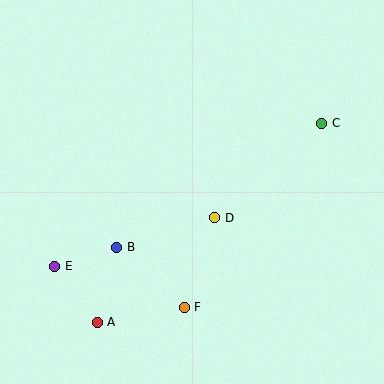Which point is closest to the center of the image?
Point D at (215, 218) is closest to the center.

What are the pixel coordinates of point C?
Point C is at (322, 123).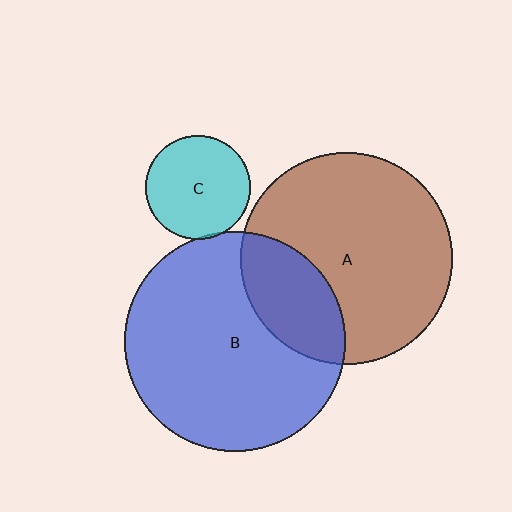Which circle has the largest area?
Circle B (blue).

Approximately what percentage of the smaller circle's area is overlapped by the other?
Approximately 5%.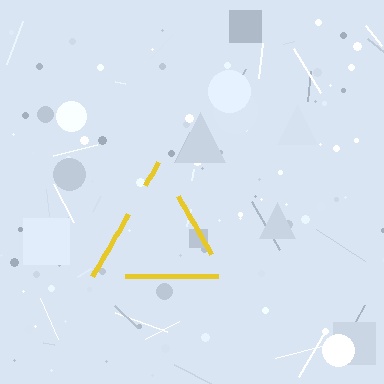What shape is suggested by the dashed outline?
The dashed outline suggests a triangle.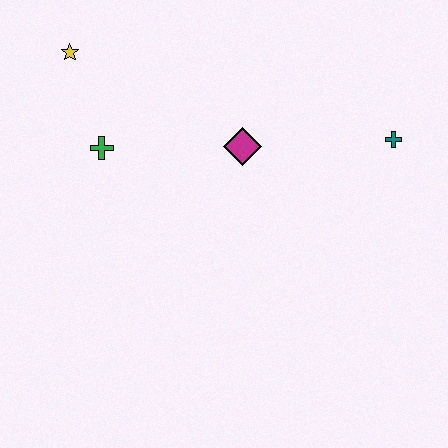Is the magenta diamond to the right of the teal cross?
No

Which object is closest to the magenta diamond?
The green cross is closest to the magenta diamond.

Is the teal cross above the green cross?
Yes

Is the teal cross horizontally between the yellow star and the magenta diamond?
No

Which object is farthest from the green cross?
The teal cross is farthest from the green cross.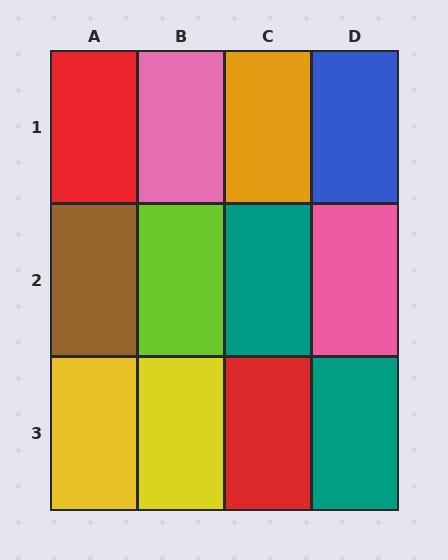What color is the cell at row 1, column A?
Red.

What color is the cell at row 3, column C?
Red.